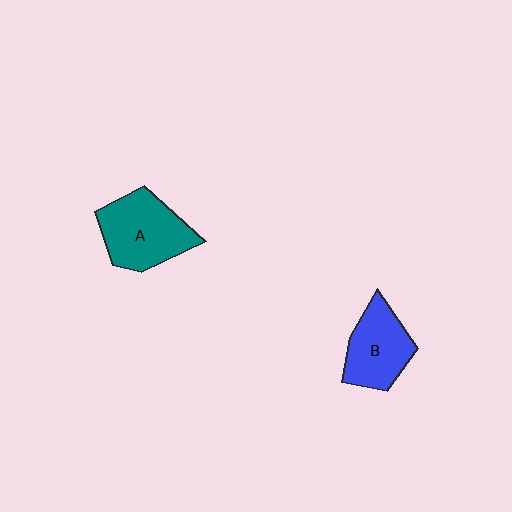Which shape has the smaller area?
Shape B (blue).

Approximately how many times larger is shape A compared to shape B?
Approximately 1.2 times.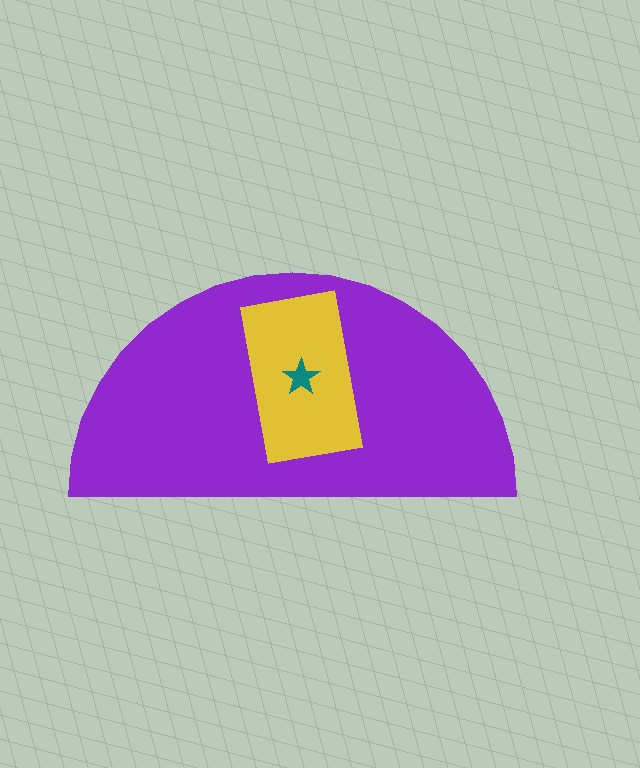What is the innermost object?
The teal star.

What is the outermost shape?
The purple semicircle.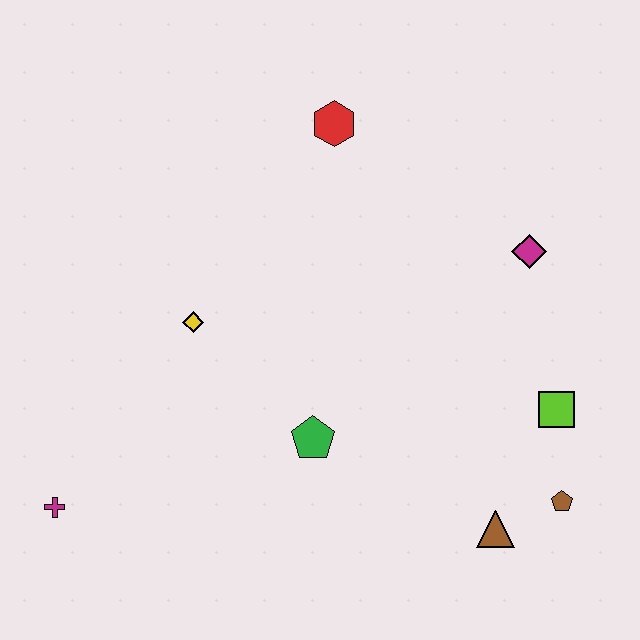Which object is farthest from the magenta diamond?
The magenta cross is farthest from the magenta diamond.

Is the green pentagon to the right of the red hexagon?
No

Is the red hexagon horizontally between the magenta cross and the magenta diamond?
Yes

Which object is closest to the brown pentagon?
The brown triangle is closest to the brown pentagon.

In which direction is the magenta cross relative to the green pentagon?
The magenta cross is to the left of the green pentagon.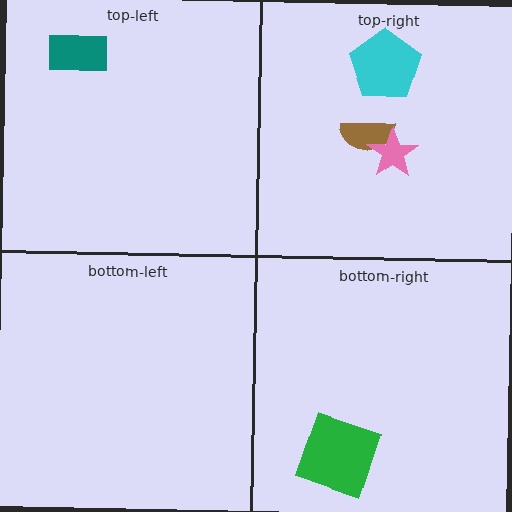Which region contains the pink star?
The top-right region.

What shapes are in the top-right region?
The cyan pentagon, the brown semicircle, the pink star.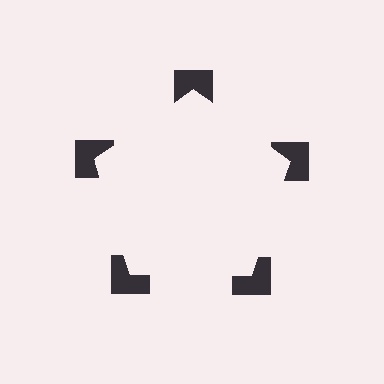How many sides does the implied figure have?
5 sides.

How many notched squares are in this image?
There are 5 — one at each vertex of the illusory pentagon.